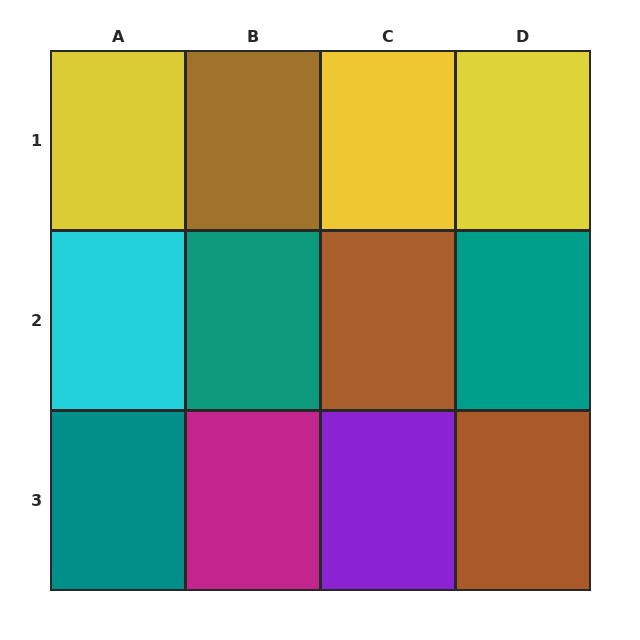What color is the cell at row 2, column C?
Brown.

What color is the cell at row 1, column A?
Yellow.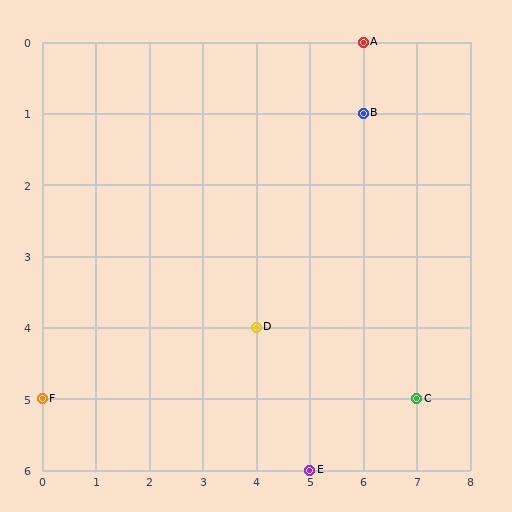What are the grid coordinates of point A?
Point A is at grid coordinates (6, 0).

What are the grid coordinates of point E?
Point E is at grid coordinates (5, 6).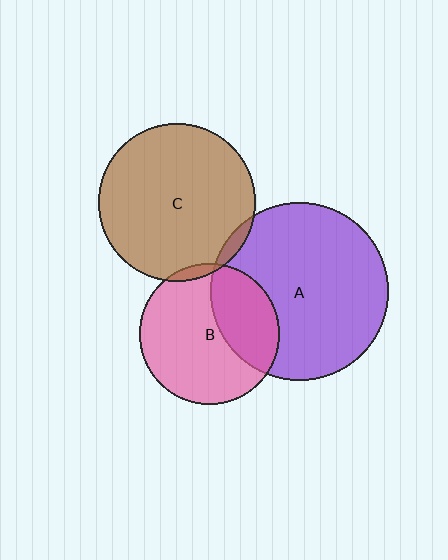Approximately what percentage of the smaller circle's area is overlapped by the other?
Approximately 5%.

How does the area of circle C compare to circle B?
Approximately 1.3 times.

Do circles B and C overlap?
Yes.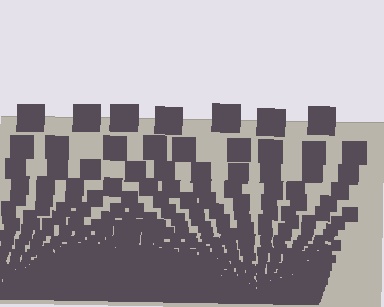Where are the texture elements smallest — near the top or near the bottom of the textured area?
Near the bottom.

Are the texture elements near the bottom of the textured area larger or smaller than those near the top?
Smaller. The gradient is inverted — elements near the bottom are smaller and denser.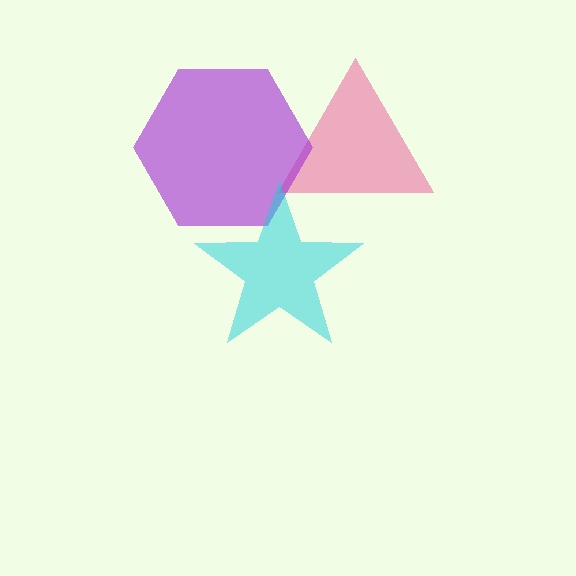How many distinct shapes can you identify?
There are 3 distinct shapes: a pink triangle, a purple hexagon, a cyan star.